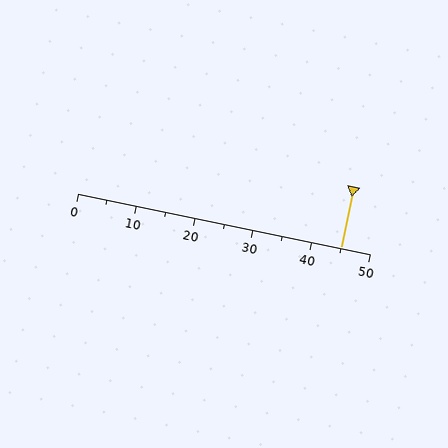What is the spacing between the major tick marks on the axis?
The major ticks are spaced 10 apart.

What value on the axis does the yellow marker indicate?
The marker indicates approximately 45.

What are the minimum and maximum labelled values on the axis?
The axis runs from 0 to 50.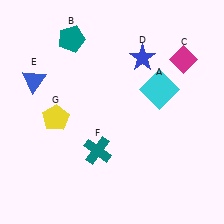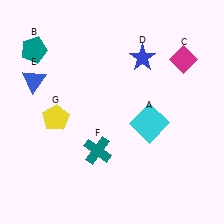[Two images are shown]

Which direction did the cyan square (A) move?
The cyan square (A) moved down.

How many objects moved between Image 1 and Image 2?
2 objects moved between the two images.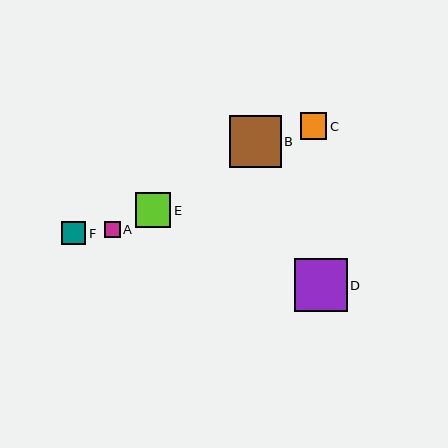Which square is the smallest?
Square A is the smallest with a size of approximately 15 pixels.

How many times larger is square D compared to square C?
Square D is approximately 2.0 times the size of square C.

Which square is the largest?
Square D is the largest with a size of approximately 53 pixels.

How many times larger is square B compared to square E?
Square B is approximately 1.5 times the size of square E.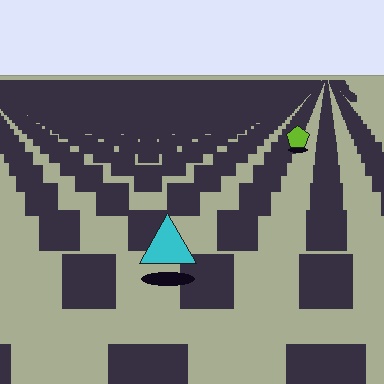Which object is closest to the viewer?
The cyan triangle is closest. The texture marks near it are larger and more spread out.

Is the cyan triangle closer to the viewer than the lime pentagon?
Yes. The cyan triangle is closer — you can tell from the texture gradient: the ground texture is coarser near it.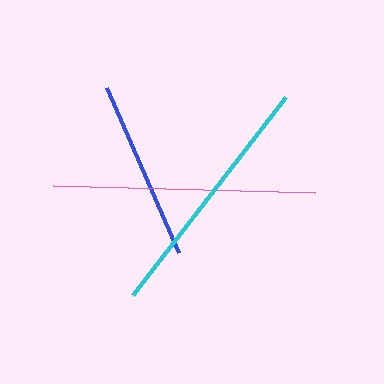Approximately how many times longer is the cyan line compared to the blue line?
The cyan line is approximately 1.4 times the length of the blue line.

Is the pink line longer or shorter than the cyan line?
The pink line is longer than the cyan line.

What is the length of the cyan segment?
The cyan segment is approximately 250 pixels long.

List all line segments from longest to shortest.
From longest to shortest: pink, cyan, blue.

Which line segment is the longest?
The pink line is the longest at approximately 261 pixels.